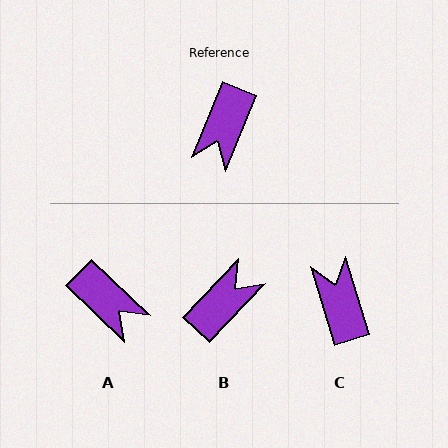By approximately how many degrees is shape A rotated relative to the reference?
Approximately 69 degrees counter-clockwise.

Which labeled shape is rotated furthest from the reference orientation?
B, about 159 degrees away.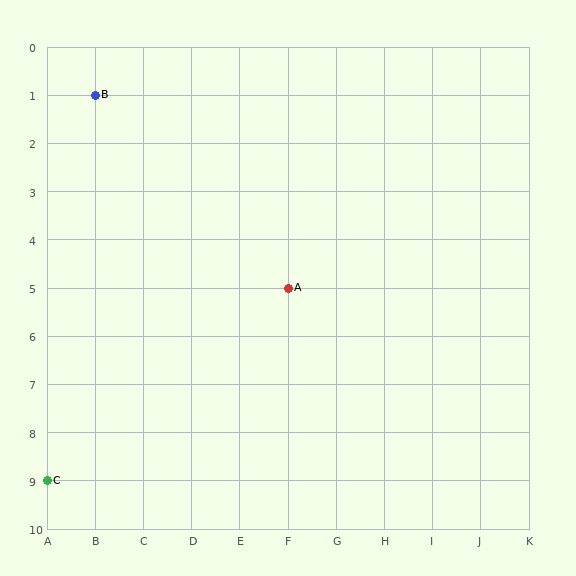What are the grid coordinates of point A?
Point A is at grid coordinates (F, 5).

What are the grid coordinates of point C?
Point C is at grid coordinates (A, 9).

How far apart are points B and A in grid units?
Points B and A are 4 columns and 4 rows apart (about 5.7 grid units diagonally).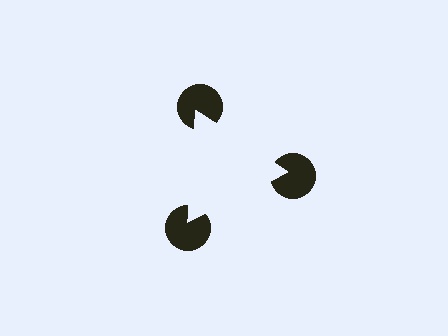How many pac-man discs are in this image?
There are 3 — one at each vertex of the illusory triangle.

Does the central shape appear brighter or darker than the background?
It typically appears slightly brighter than the background, even though no actual brightness change is drawn.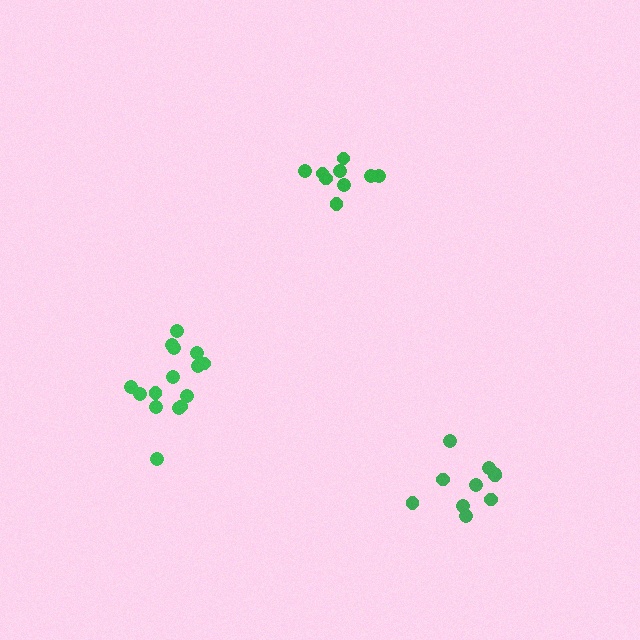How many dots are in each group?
Group 1: 10 dots, Group 2: 9 dots, Group 3: 15 dots (34 total).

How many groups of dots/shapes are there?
There are 3 groups.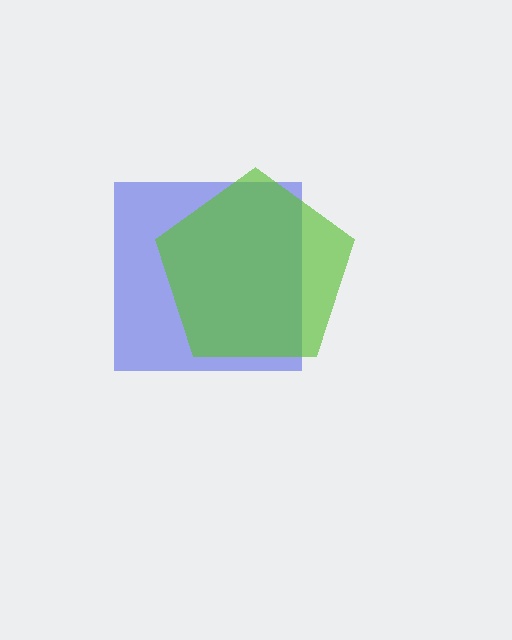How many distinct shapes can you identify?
There are 2 distinct shapes: a blue square, a lime pentagon.